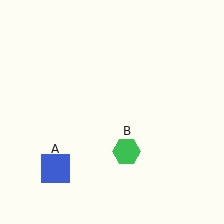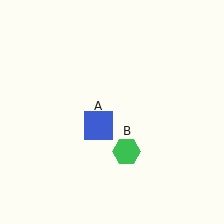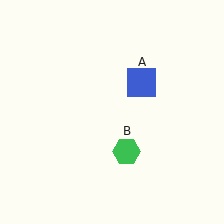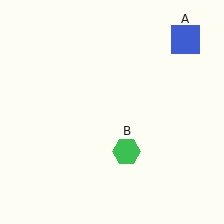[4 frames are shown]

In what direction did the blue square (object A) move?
The blue square (object A) moved up and to the right.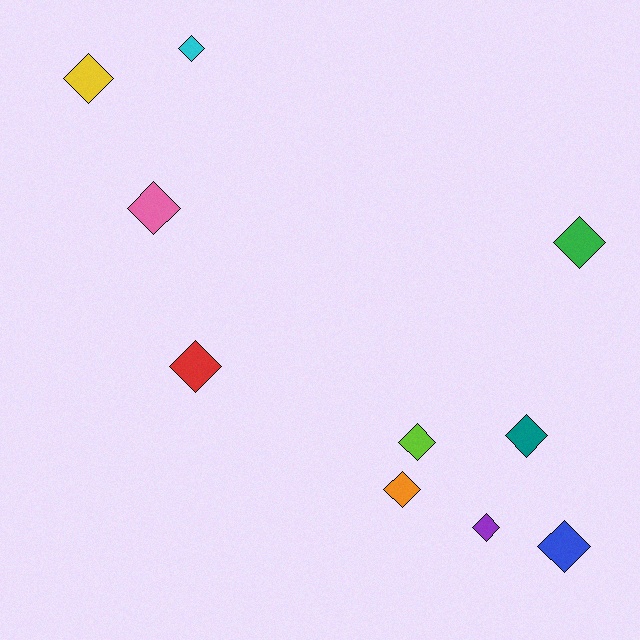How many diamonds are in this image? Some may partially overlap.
There are 10 diamonds.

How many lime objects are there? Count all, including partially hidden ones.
There is 1 lime object.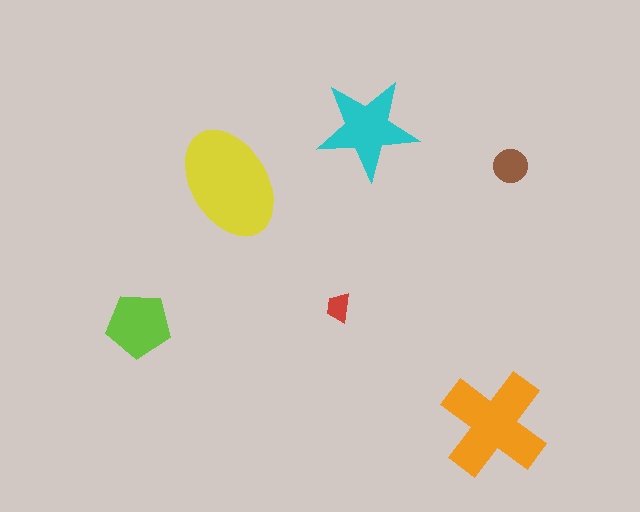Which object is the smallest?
The red trapezoid.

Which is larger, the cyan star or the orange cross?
The orange cross.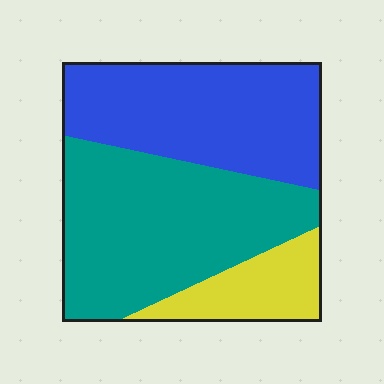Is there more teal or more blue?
Teal.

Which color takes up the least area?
Yellow, at roughly 15%.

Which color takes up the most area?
Teal, at roughly 45%.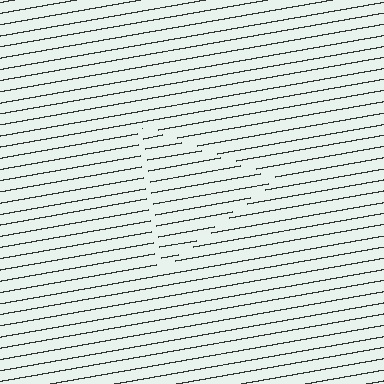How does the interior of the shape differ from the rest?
The interior of the shape contains the same grating, shifted by half a period — the contour is defined by the phase discontinuity where line-ends from the inner and outer gratings abut.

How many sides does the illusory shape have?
3 sides — the line-ends trace a triangle.